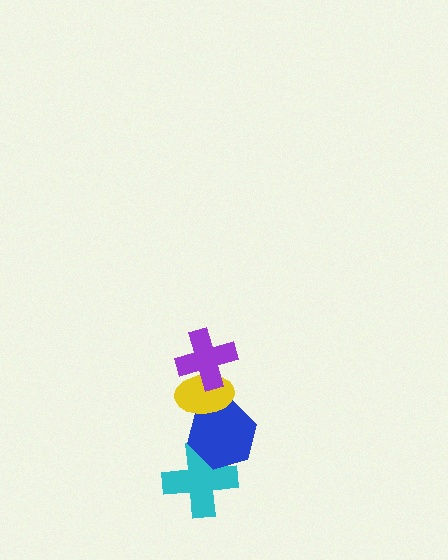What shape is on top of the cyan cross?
The blue hexagon is on top of the cyan cross.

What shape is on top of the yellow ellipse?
The purple cross is on top of the yellow ellipse.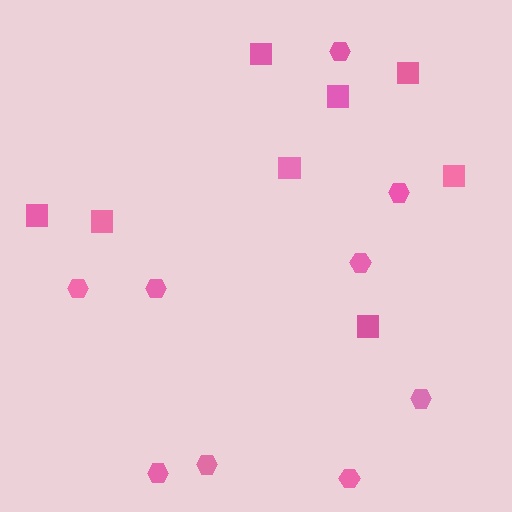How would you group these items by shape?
There are 2 groups: one group of squares (8) and one group of hexagons (9).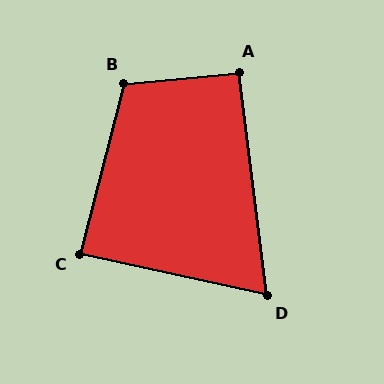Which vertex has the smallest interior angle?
D, at approximately 70 degrees.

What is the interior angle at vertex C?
Approximately 88 degrees (approximately right).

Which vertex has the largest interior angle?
B, at approximately 110 degrees.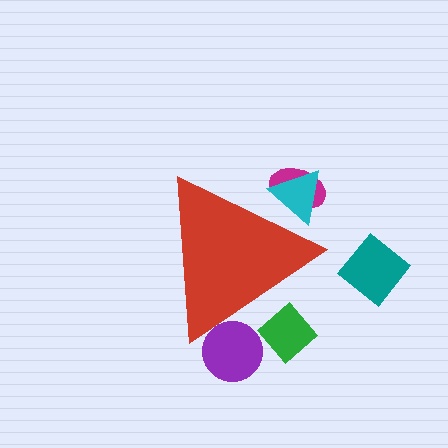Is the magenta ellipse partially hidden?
Yes, the magenta ellipse is partially hidden behind the red triangle.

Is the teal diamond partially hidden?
No, the teal diamond is fully visible.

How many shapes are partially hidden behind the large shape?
4 shapes are partially hidden.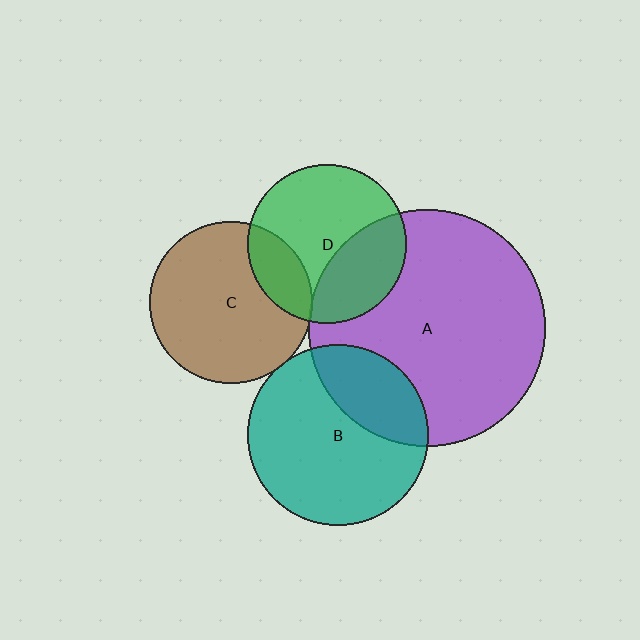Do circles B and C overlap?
Yes.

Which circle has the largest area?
Circle A (purple).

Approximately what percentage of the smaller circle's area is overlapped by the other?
Approximately 5%.